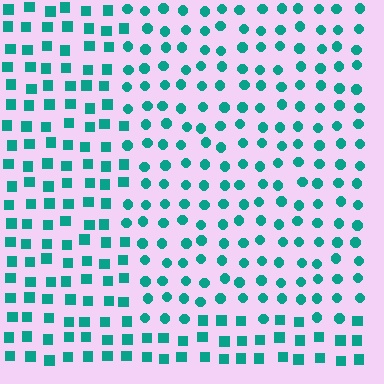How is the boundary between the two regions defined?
The boundary is defined by a change in element shape: circles inside vs. squares outside. All elements share the same color and spacing.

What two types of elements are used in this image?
The image uses circles inside the rectangle region and squares outside it.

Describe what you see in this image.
The image is filled with small teal elements arranged in a uniform grid. A rectangle-shaped region contains circles, while the surrounding area contains squares. The boundary is defined purely by the change in element shape.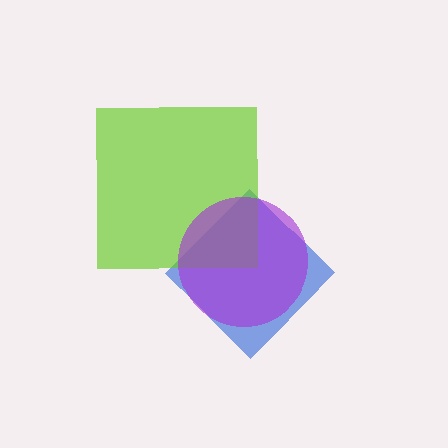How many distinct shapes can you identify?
There are 3 distinct shapes: a blue diamond, a lime square, a purple circle.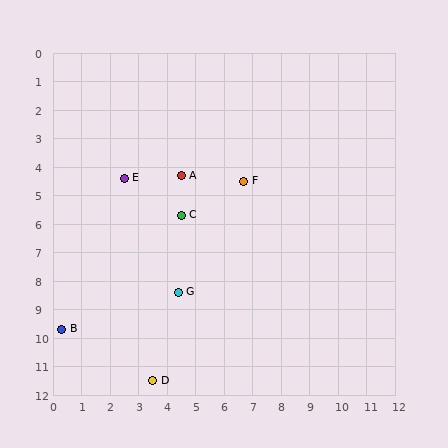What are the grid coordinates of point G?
Point G is at approximately (4.4, 8.4).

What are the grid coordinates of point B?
Point B is at approximately (0.3, 9.7).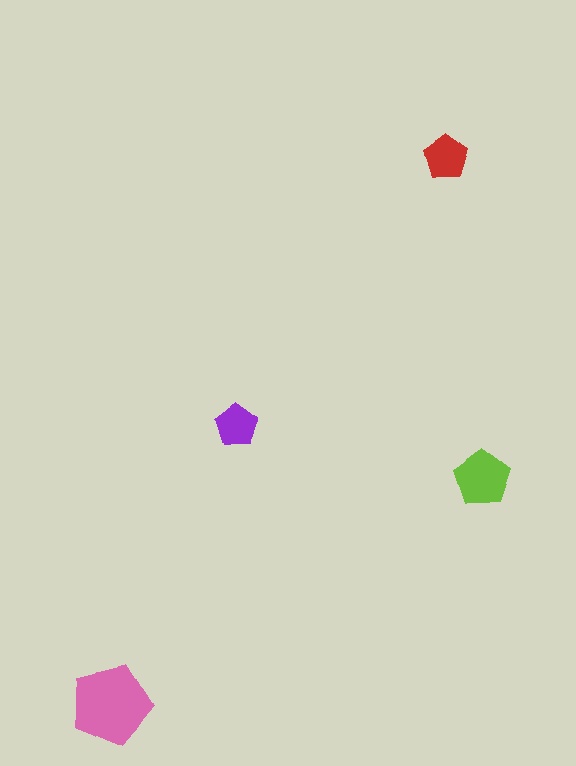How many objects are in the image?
There are 4 objects in the image.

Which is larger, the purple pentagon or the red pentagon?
The red one.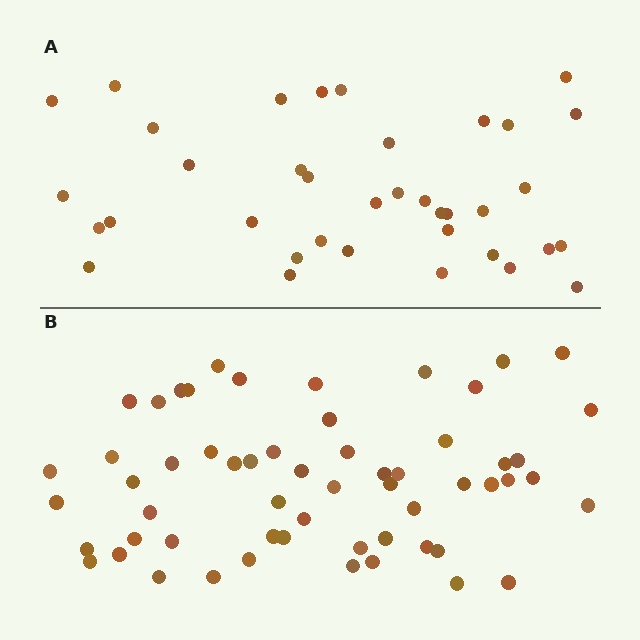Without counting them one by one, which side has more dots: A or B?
Region B (the bottom region) has more dots.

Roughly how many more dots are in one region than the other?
Region B has approximately 20 more dots than region A.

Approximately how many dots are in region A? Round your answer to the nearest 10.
About 40 dots. (The exact count is 37, which rounds to 40.)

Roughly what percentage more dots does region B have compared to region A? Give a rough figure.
About 55% more.